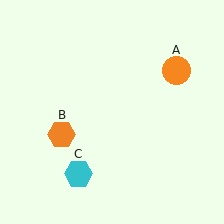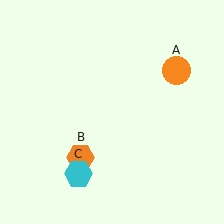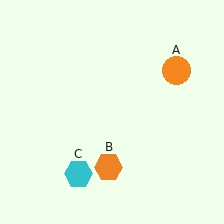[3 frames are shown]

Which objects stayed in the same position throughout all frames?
Orange circle (object A) and cyan hexagon (object C) remained stationary.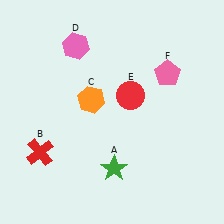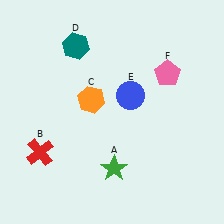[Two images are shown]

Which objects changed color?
D changed from pink to teal. E changed from red to blue.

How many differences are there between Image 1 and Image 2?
There are 2 differences between the two images.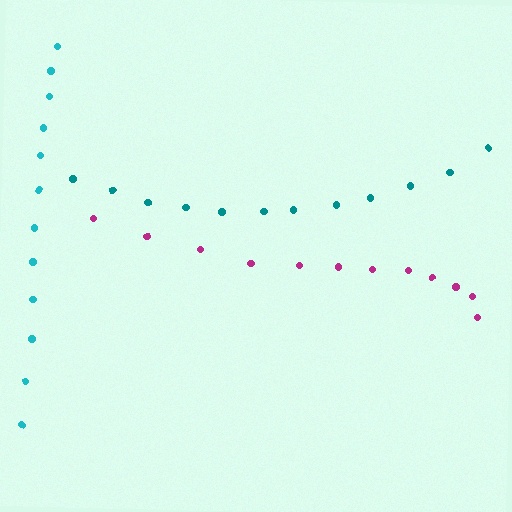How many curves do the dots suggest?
There are 3 distinct paths.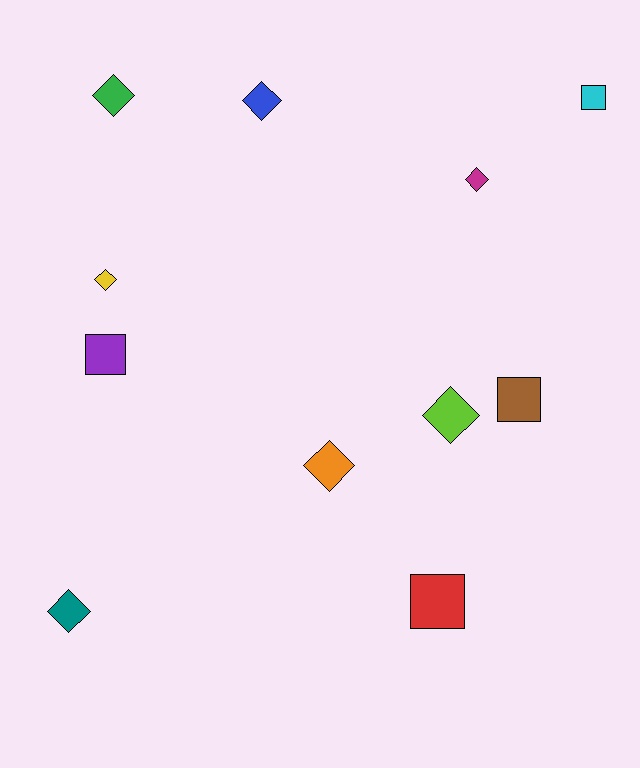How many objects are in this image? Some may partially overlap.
There are 11 objects.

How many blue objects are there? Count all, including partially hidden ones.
There is 1 blue object.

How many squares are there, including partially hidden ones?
There are 4 squares.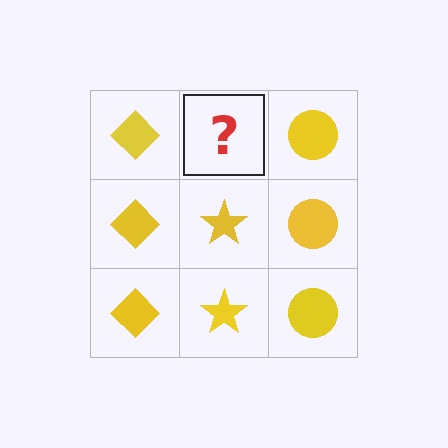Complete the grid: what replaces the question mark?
The question mark should be replaced with a yellow star.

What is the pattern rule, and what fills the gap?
The rule is that each column has a consistent shape. The gap should be filled with a yellow star.